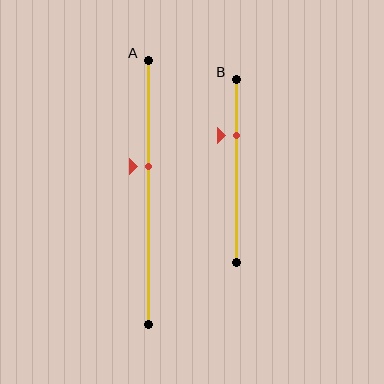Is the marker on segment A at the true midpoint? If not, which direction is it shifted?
No, the marker on segment A is shifted upward by about 10% of the segment length.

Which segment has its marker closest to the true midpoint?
Segment A has its marker closest to the true midpoint.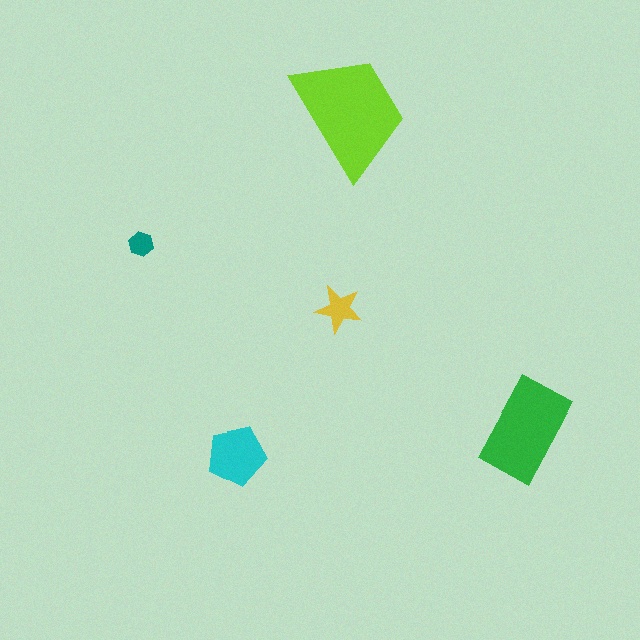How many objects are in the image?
There are 5 objects in the image.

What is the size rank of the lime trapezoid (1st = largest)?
1st.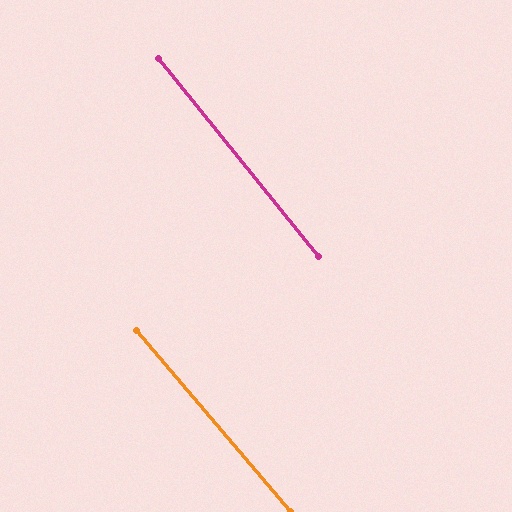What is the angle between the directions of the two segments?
Approximately 1 degree.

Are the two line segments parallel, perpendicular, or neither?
Parallel — their directions differ by only 1.2°.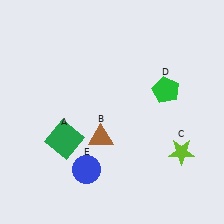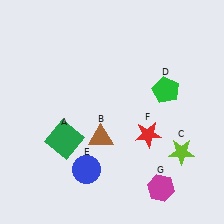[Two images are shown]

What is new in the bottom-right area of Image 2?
A red star (F) was added in the bottom-right area of Image 2.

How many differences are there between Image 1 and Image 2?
There are 2 differences between the two images.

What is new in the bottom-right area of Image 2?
A magenta hexagon (G) was added in the bottom-right area of Image 2.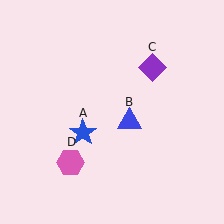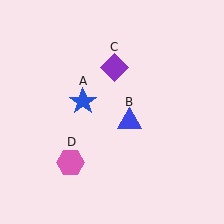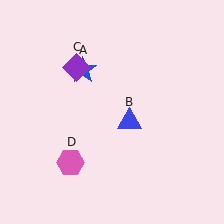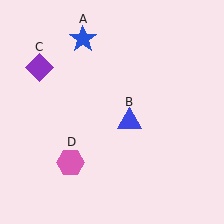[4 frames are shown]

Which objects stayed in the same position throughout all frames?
Blue triangle (object B) and pink hexagon (object D) remained stationary.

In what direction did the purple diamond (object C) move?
The purple diamond (object C) moved left.